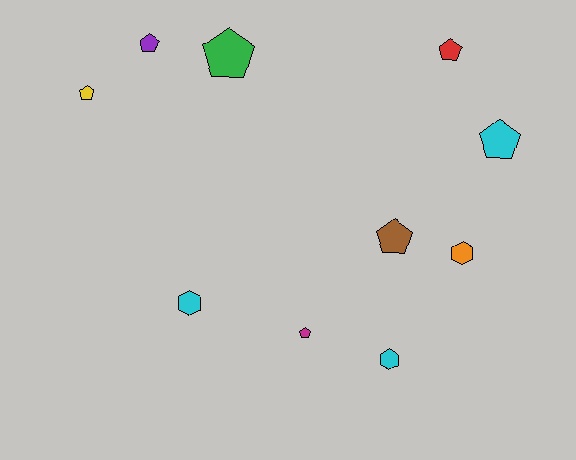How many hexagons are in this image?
There are 3 hexagons.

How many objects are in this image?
There are 10 objects.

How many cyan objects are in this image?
There are 3 cyan objects.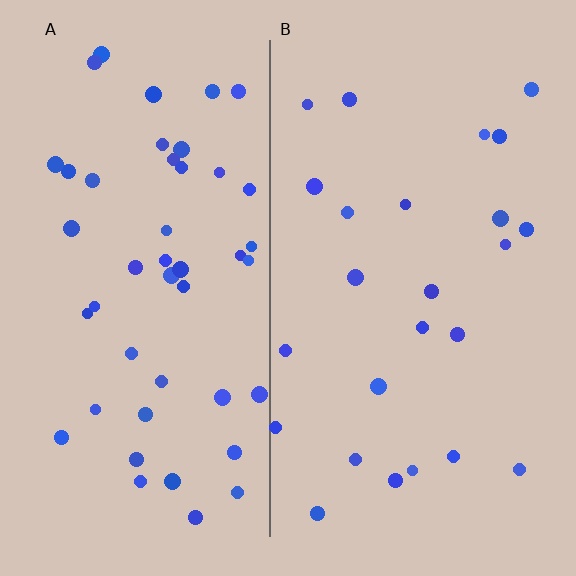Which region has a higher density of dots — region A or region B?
A (the left).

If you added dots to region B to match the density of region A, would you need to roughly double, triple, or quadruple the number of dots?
Approximately double.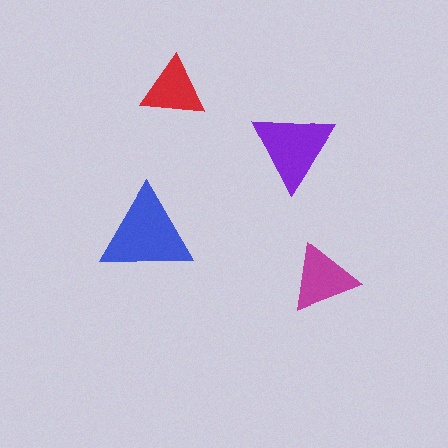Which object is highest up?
The red triangle is topmost.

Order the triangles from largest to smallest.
the blue one, the purple one, the magenta one, the red one.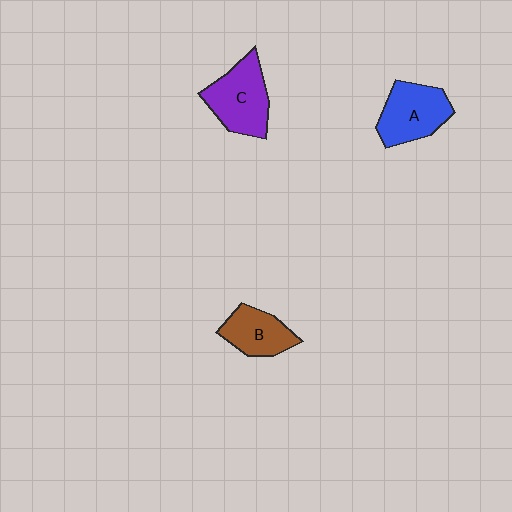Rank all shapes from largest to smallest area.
From largest to smallest: C (purple), A (blue), B (brown).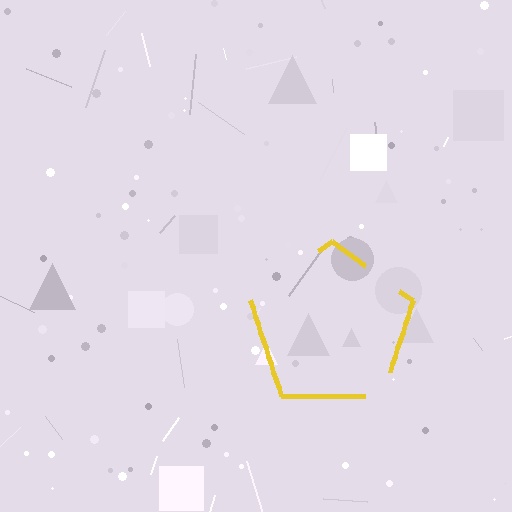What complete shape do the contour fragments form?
The contour fragments form a pentagon.